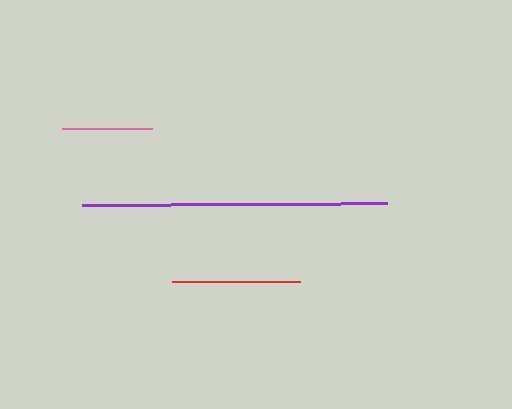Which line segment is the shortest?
The pink line is the shortest at approximately 89 pixels.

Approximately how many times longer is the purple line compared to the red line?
The purple line is approximately 2.4 times the length of the red line.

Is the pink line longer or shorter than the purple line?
The purple line is longer than the pink line.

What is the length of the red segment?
The red segment is approximately 128 pixels long.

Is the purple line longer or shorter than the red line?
The purple line is longer than the red line.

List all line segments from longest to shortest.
From longest to shortest: purple, red, pink.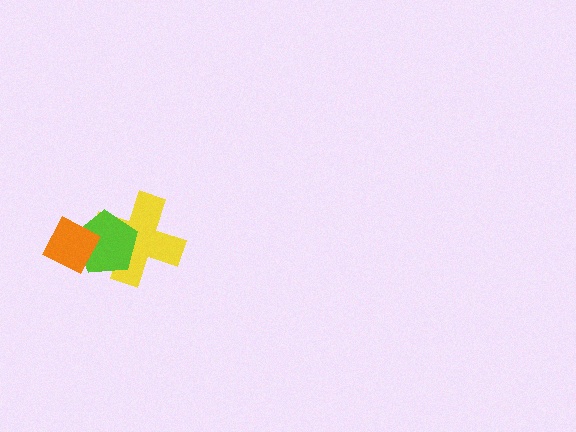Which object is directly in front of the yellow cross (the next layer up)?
The lime pentagon is directly in front of the yellow cross.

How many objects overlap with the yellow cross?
2 objects overlap with the yellow cross.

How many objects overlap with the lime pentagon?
2 objects overlap with the lime pentagon.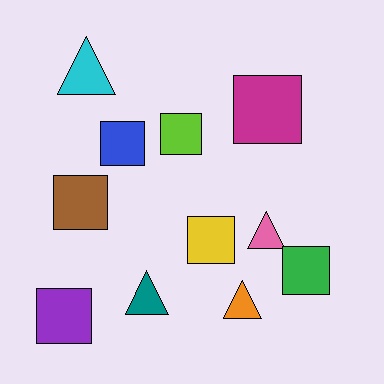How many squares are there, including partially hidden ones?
There are 7 squares.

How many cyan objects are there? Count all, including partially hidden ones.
There is 1 cyan object.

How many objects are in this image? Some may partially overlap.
There are 11 objects.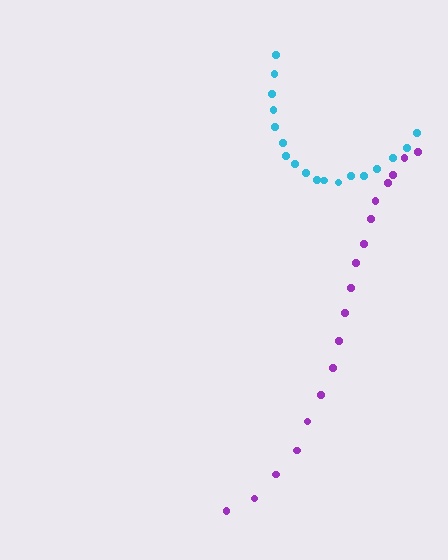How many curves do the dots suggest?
There are 2 distinct paths.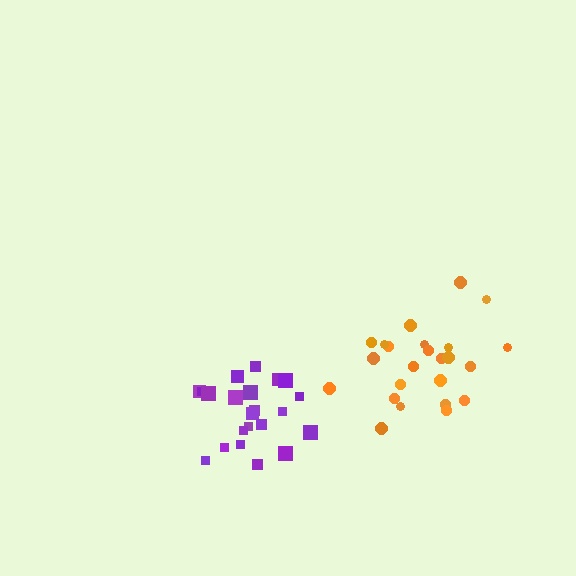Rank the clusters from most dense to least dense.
purple, orange.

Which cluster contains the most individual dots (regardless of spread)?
Orange (24).